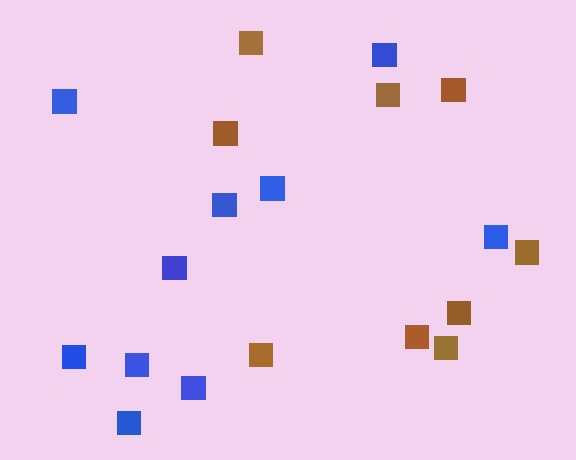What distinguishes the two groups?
There are 2 groups: one group of blue squares (10) and one group of brown squares (9).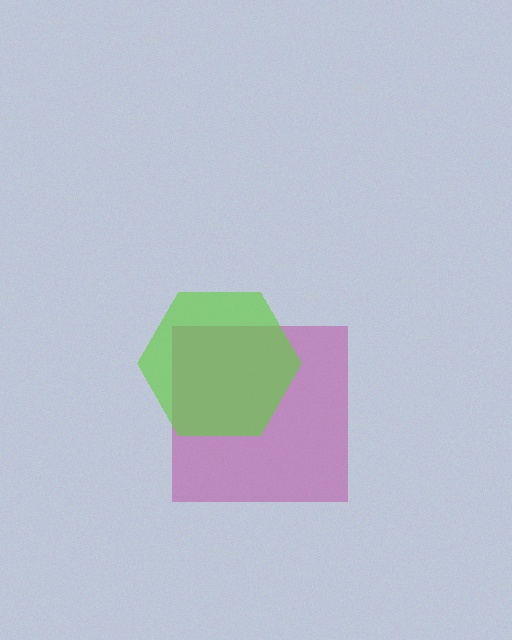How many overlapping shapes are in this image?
There are 2 overlapping shapes in the image.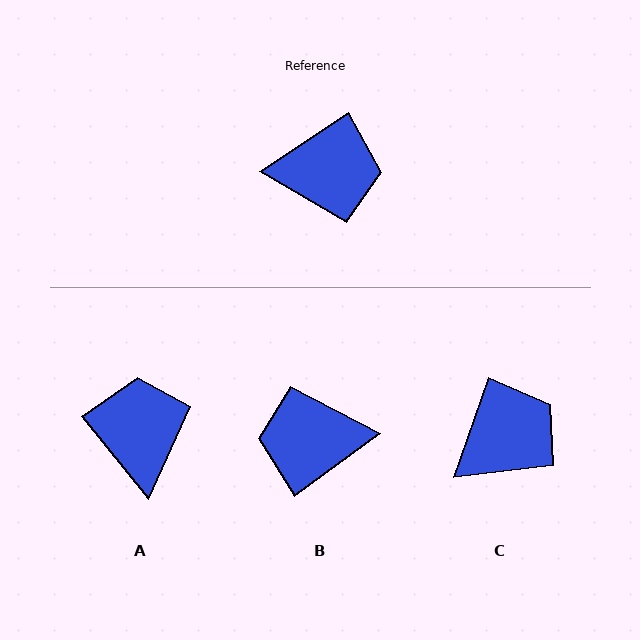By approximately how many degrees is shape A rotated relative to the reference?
Approximately 96 degrees counter-clockwise.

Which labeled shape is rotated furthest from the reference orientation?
B, about 177 degrees away.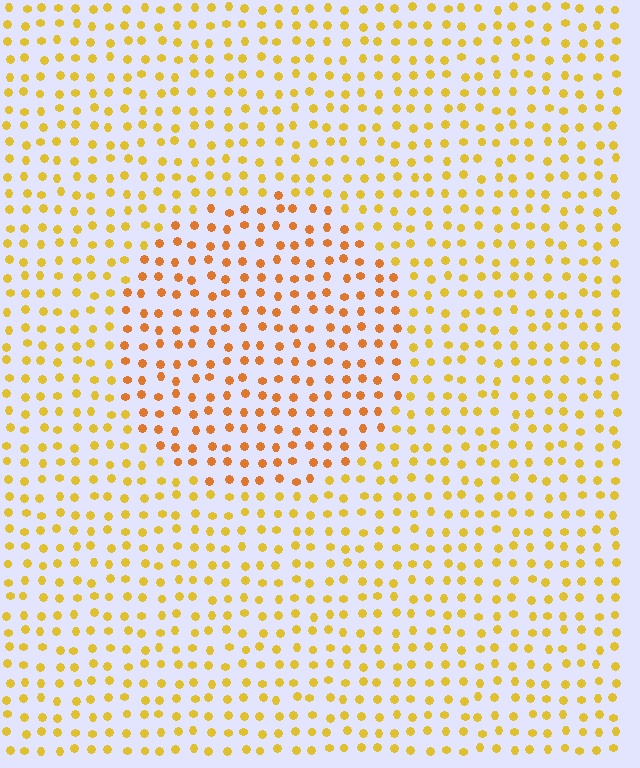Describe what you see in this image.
The image is filled with small yellow elements in a uniform arrangement. A circle-shaped region is visible where the elements are tinted to a slightly different hue, forming a subtle color boundary.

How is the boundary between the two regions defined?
The boundary is defined purely by a slight shift in hue (about 25 degrees). Spacing, size, and orientation are identical on both sides.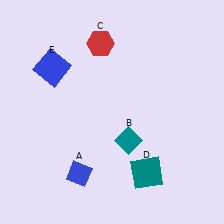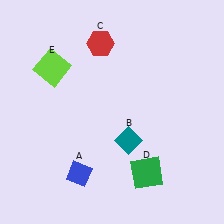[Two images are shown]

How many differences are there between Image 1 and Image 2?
There are 2 differences between the two images.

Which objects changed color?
D changed from teal to green. E changed from blue to lime.